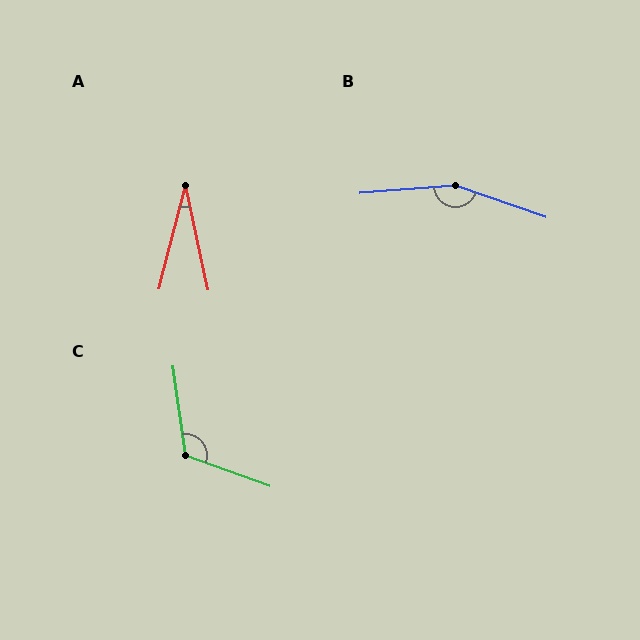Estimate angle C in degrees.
Approximately 118 degrees.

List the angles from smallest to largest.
A (26°), C (118°), B (157°).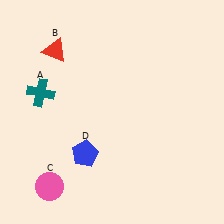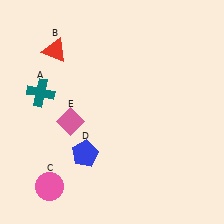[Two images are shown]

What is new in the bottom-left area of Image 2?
A pink diamond (E) was added in the bottom-left area of Image 2.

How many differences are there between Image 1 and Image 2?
There is 1 difference between the two images.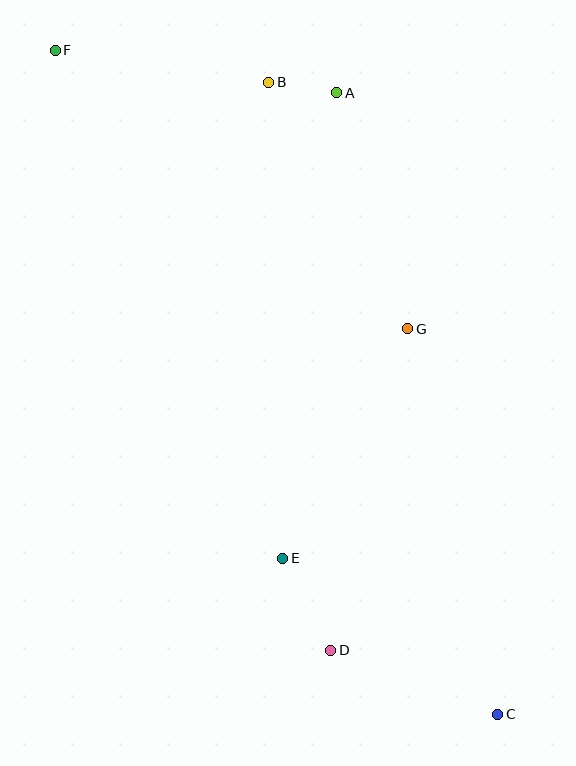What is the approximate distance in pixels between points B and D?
The distance between B and D is approximately 571 pixels.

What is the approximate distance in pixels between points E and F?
The distance between E and F is approximately 557 pixels.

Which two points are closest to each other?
Points A and B are closest to each other.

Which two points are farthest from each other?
Points C and F are farthest from each other.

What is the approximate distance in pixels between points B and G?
The distance between B and G is approximately 283 pixels.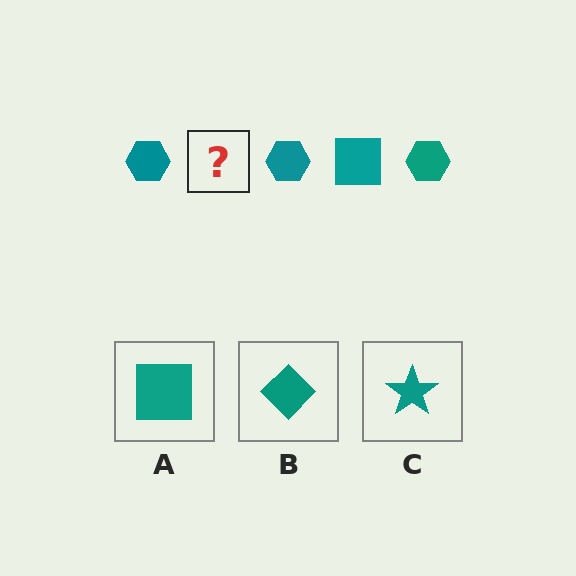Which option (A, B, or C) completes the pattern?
A.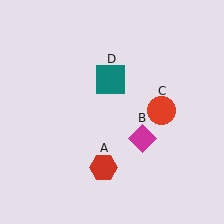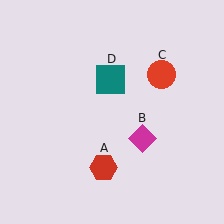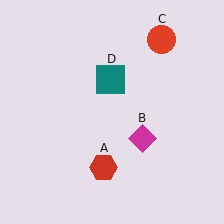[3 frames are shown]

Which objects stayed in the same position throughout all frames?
Red hexagon (object A) and magenta diamond (object B) and teal square (object D) remained stationary.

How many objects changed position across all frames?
1 object changed position: red circle (object C).